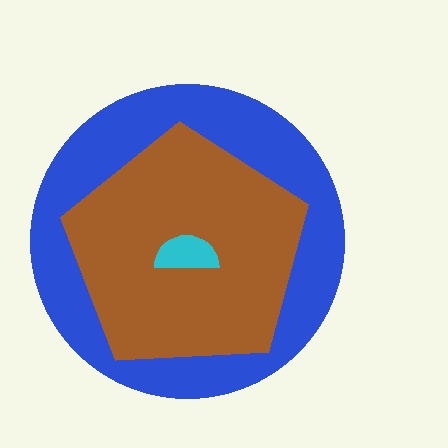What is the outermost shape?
The blue circle.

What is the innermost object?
The cyan semicircle.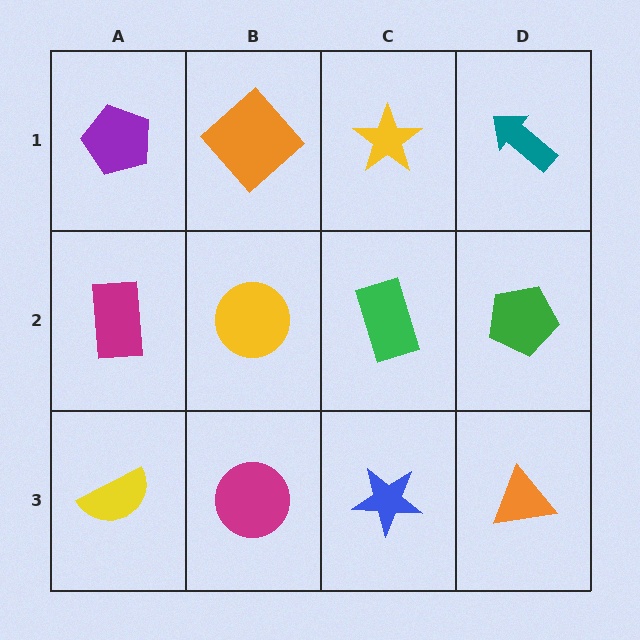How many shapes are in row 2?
4 shapes.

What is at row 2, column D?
A green pentagon.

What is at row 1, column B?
An orange diamond.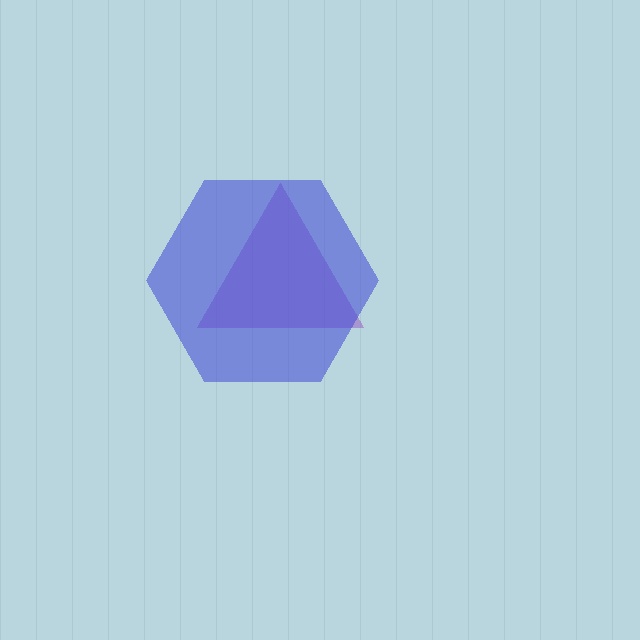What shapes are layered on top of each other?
The layered shapes are: a purple triangle, a blue hexagon.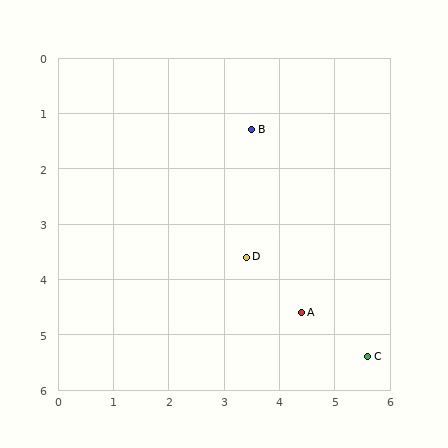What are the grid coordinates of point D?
Point D is at approximately (3.4, 3.6).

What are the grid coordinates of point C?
Point C is at approximately (5.6, 5.4).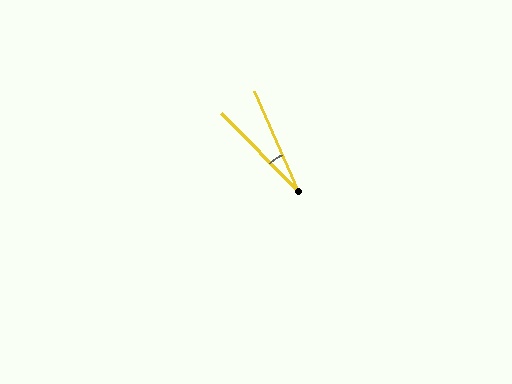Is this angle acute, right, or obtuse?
It is acute.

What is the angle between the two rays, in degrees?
Approximately 22 degrees.